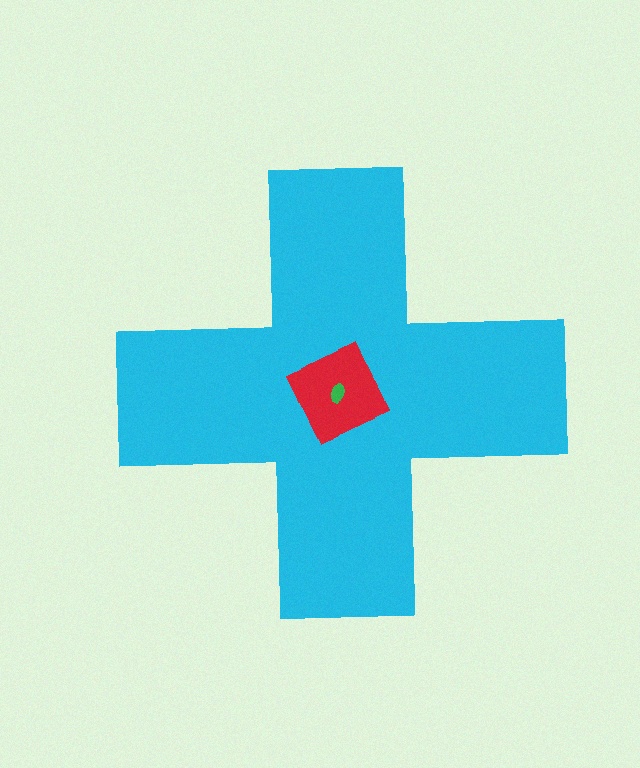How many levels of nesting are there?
3.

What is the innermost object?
The green ellipse.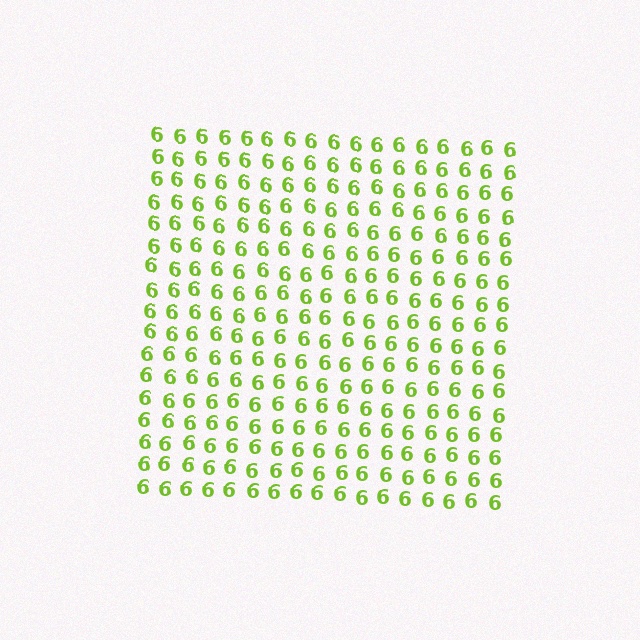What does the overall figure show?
The overall figure shows a square.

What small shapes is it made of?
It is made of small digit 6's.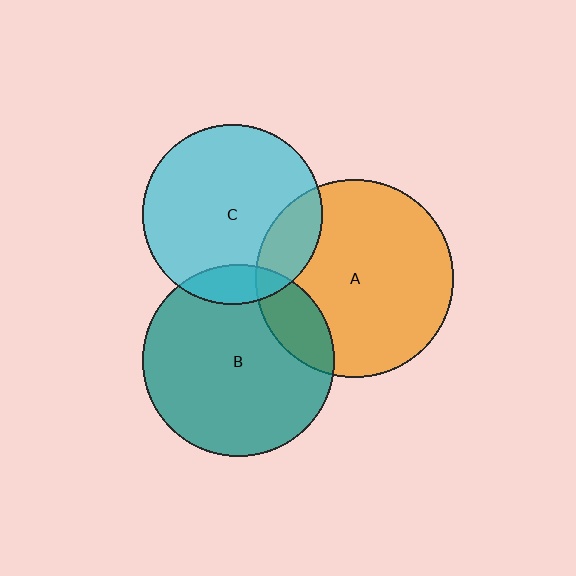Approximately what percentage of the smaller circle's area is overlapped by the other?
Approximately 20%.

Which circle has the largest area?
Circle A (orange).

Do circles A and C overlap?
Yes.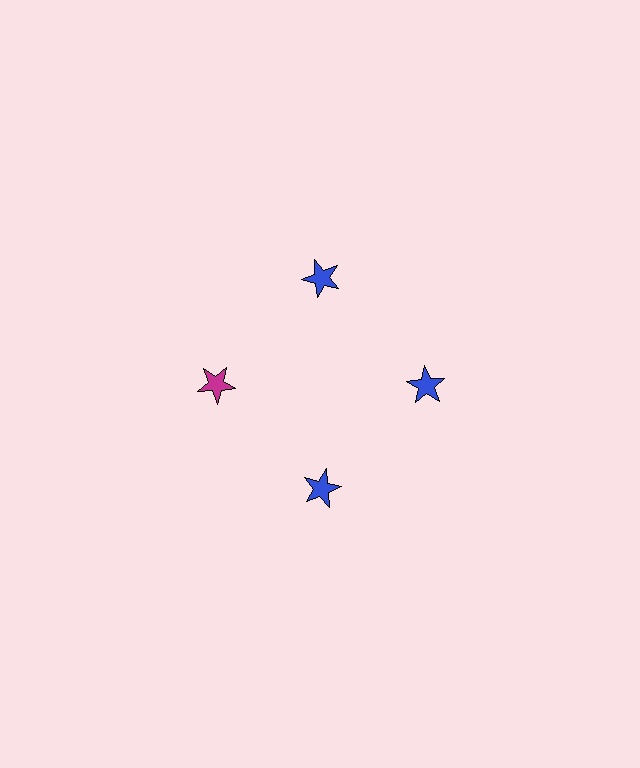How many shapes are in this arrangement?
There are 4 shapes arranged in a ring pattern.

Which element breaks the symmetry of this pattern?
The magenta star at roughly the 9 o'clock position breaks the symmetry. All other shapes are blue stars.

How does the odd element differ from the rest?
It has a different color: magenta instead of blue.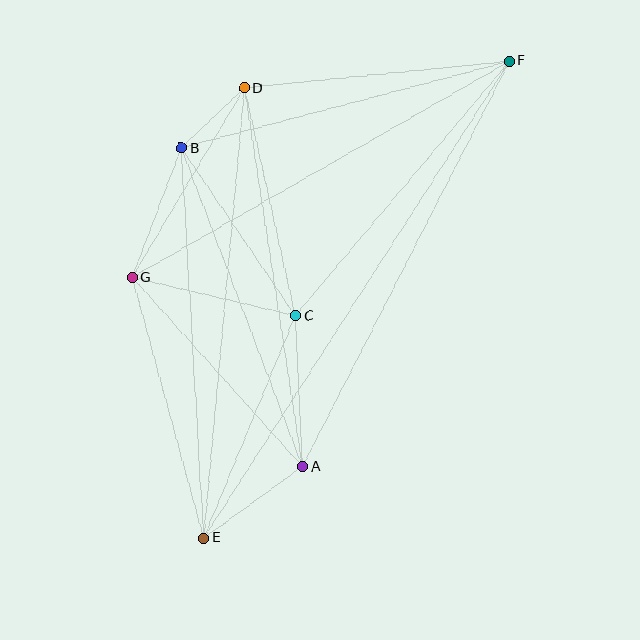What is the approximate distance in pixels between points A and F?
The distance between A and F is approximately 455 pixels.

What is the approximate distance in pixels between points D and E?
The distance between D and E is approximately 452 pixels.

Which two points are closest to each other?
Points B and D are closest to each other.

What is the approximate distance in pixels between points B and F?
The distance between B and F is approximately 339 pixels.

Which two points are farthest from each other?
Points E and F are farthest from each other.